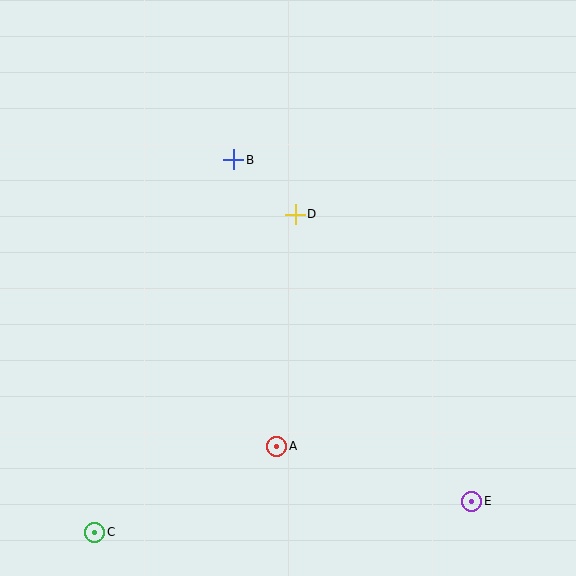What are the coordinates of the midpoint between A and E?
The midpoint between A and E is at (374, 474).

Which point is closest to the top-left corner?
Point B is closest to the top-left corner.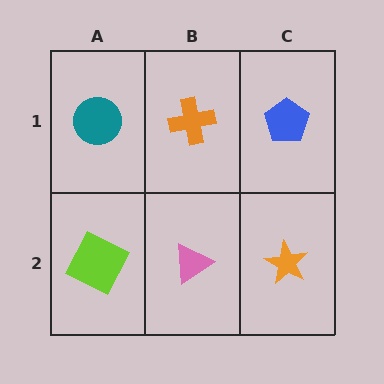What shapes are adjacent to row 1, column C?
An orange star (row 2, column C), an orange cross (row 1, column B).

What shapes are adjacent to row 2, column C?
A blue pentagon (row 1, column C), a pink triangle (row 2, column B).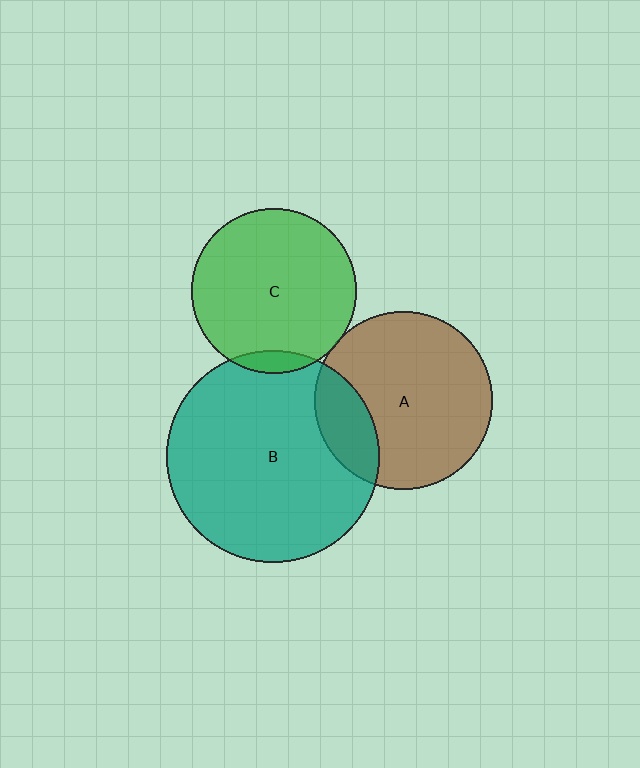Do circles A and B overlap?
Yes.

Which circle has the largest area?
Circle B (teal).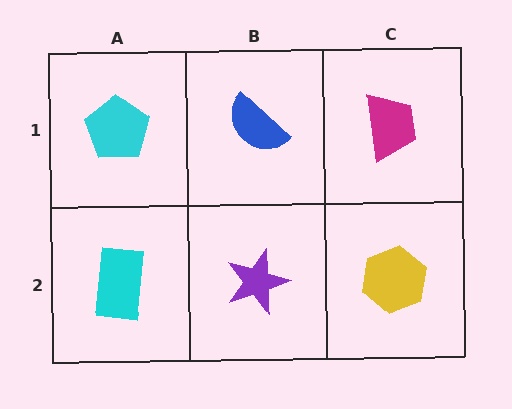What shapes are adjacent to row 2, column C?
A magenta trapezoid (row 1, column C), a purple star (row 2, column B).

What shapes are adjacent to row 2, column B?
A blue semicircle (row 1, column B), a cyan rectangle (row 2, column A), a yellow hexagon (row 2, column C).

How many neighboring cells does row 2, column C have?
2.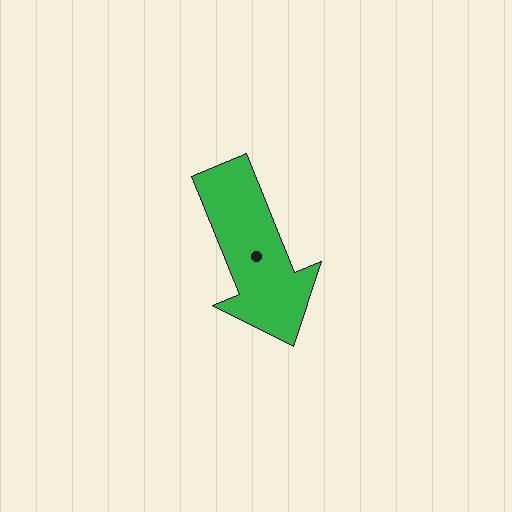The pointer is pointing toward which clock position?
Roughly 5 o'clock.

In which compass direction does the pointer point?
South.